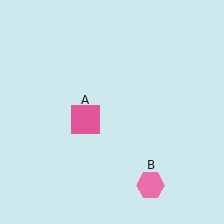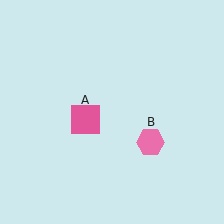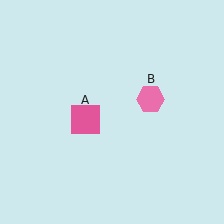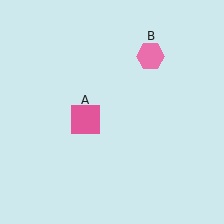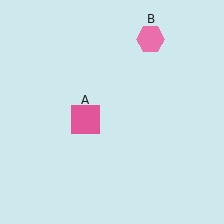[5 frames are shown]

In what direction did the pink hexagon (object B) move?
The pink hexagon (object B) moved up.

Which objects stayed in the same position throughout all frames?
Pink square (object A) remained stationary.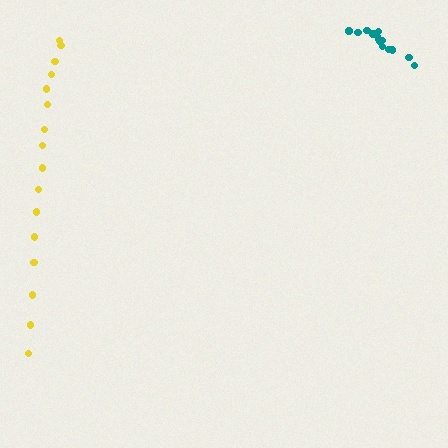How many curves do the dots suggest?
There are 2 distinct paths.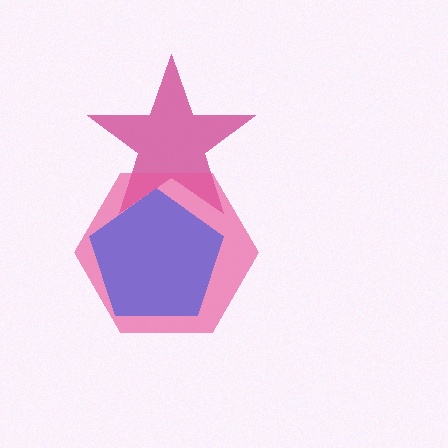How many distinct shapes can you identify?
There are 3 distinct shapes: a magenta star, a pink hexagon, a blue pentagon.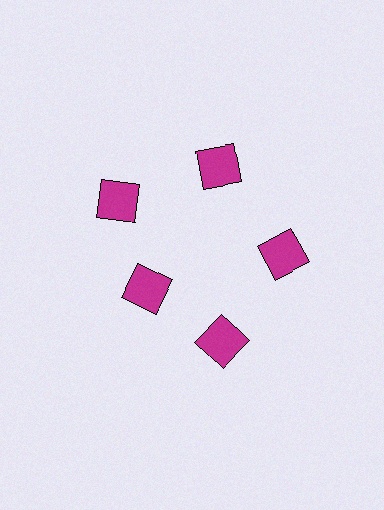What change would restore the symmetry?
The symmetry would be restored by moving it outward, back onto the ring so that all 5 squares sit at equal angles and equal distance from the center.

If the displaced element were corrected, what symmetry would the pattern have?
It would have 5-fold rotational symmetry — the pattern would map onto itself every 72 degrees.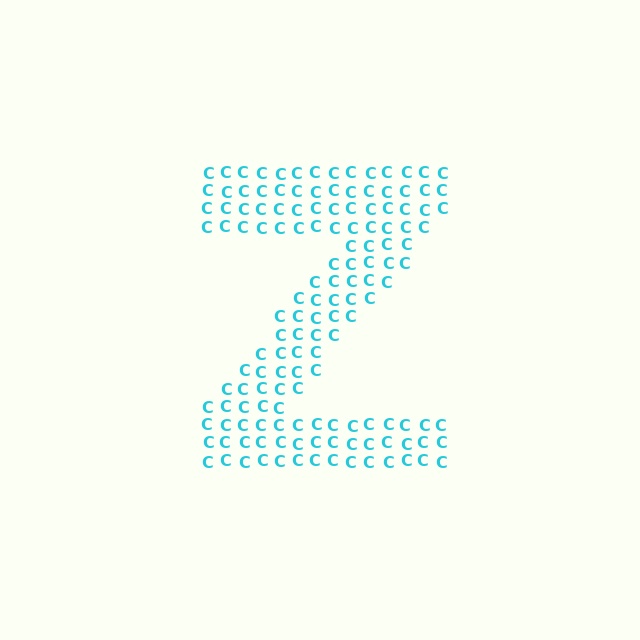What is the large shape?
The large shape is the letter Z.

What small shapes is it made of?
It is made of small letter C's.